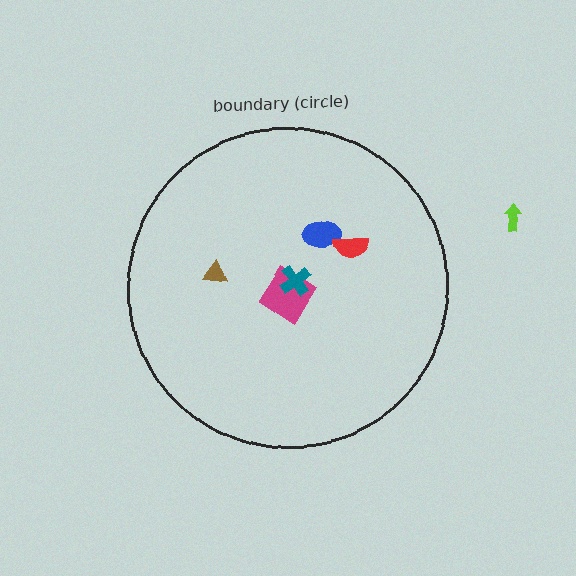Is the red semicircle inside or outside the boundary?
Inside.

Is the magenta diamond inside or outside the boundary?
Inside.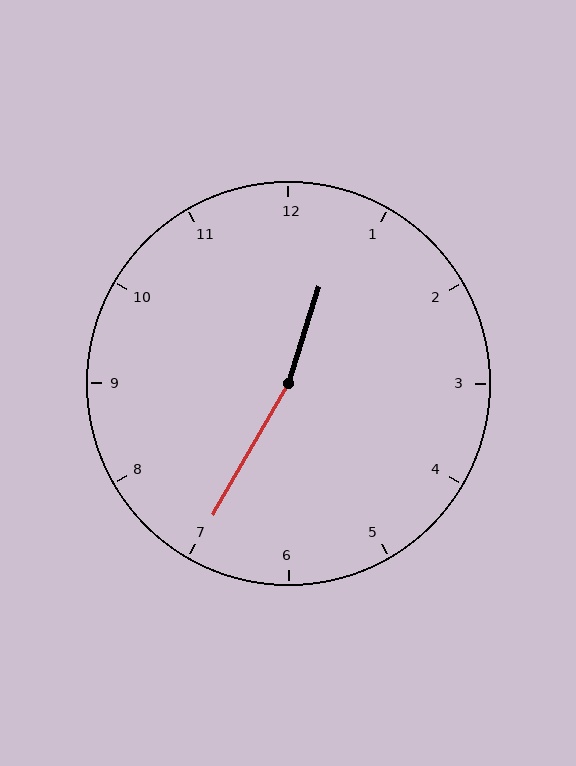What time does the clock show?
12:35.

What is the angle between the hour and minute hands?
Approximately 168 degrees.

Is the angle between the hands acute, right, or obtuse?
It is obtuse.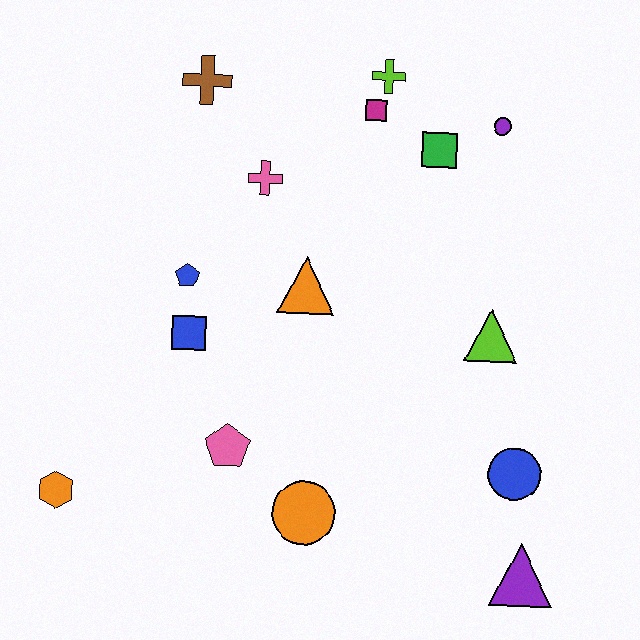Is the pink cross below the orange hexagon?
No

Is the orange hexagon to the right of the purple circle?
No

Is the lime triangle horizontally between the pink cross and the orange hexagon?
No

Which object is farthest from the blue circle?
The brown cross is farthest from the blue circle.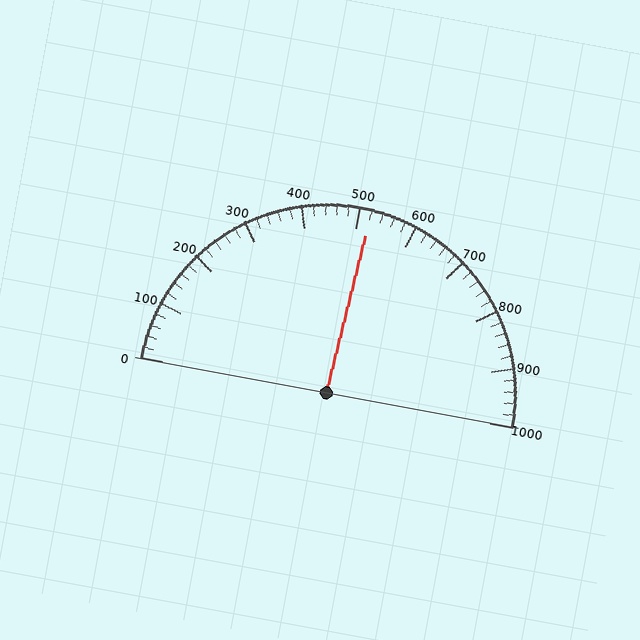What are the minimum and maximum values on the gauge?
The gauge ranges from 0 to 1000.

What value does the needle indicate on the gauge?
The needle indicates approximately 520.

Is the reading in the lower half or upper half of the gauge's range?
The reading is in the upper half of the range (0 to 1000).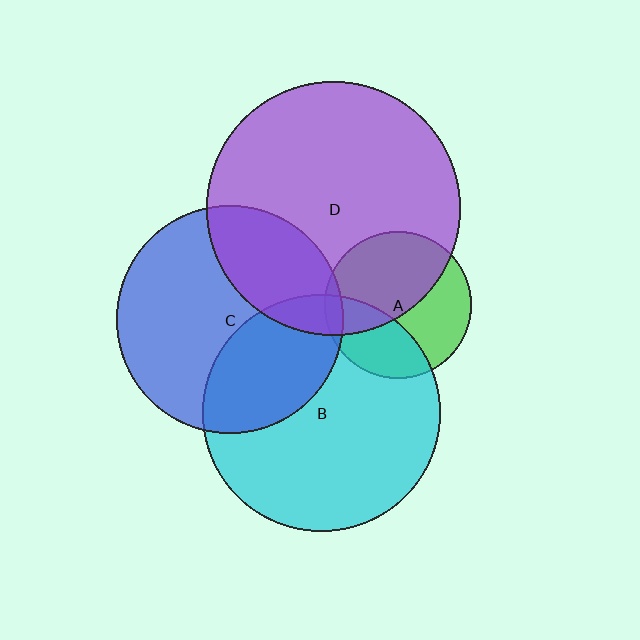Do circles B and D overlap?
Yes.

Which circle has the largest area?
Circle D (purple).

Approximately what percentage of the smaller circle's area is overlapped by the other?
Approximately 10%.